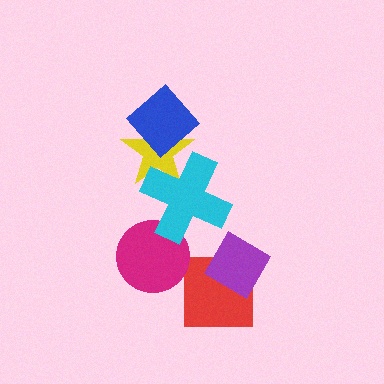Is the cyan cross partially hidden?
No, no other shape covers it.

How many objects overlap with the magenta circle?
1 object overlaps with the magenta circle.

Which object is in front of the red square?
The purple diamond is in front of the red square.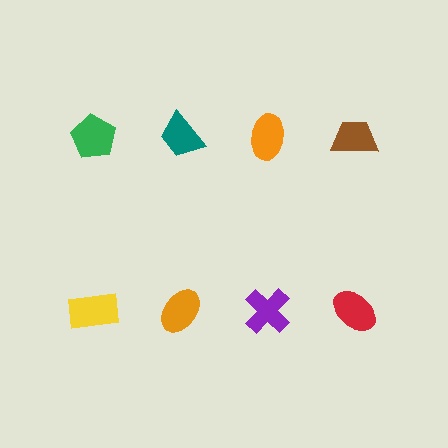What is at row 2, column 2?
An orange ellipse.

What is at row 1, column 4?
A brown trapezoid.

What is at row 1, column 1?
A green pentagon.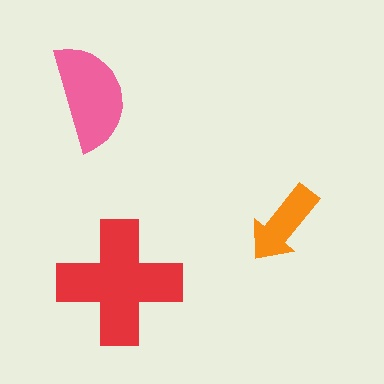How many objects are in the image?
There are 3 objects in the image.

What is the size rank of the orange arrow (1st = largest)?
3rd.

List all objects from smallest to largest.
The orange arrow, the pink semicircle, the red cross.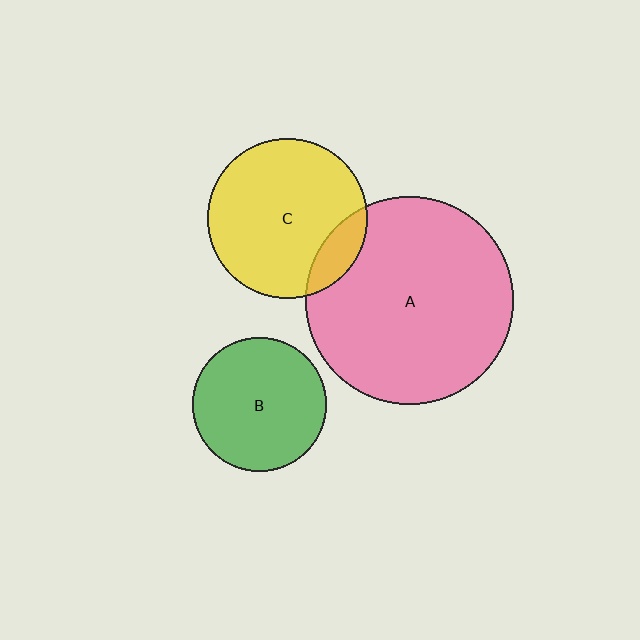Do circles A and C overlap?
Yes.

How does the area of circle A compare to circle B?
Approximately 2.4 times.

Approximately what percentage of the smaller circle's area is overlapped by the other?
Approximately 15%.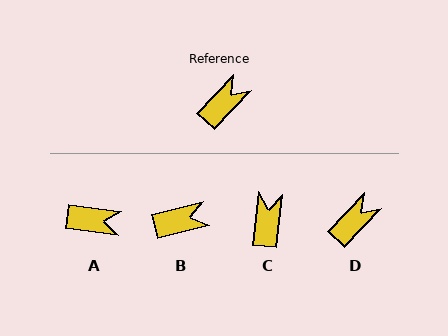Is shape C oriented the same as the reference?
No, it is off by about 37 degrees.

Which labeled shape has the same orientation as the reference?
D.